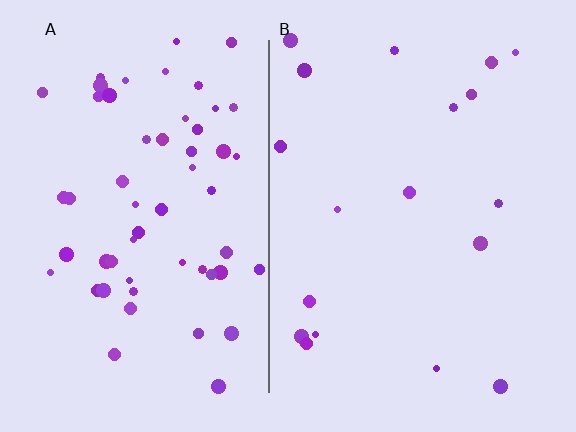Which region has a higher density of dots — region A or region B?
A (the left).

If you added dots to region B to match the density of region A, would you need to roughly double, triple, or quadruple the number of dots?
Approximately triple.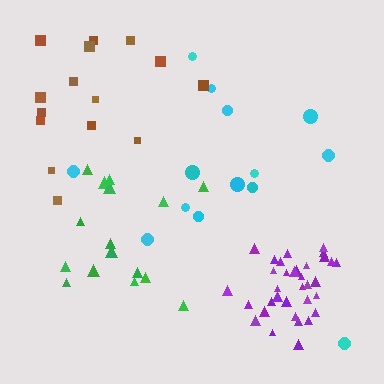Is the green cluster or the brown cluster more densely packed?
Green.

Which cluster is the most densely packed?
Purple.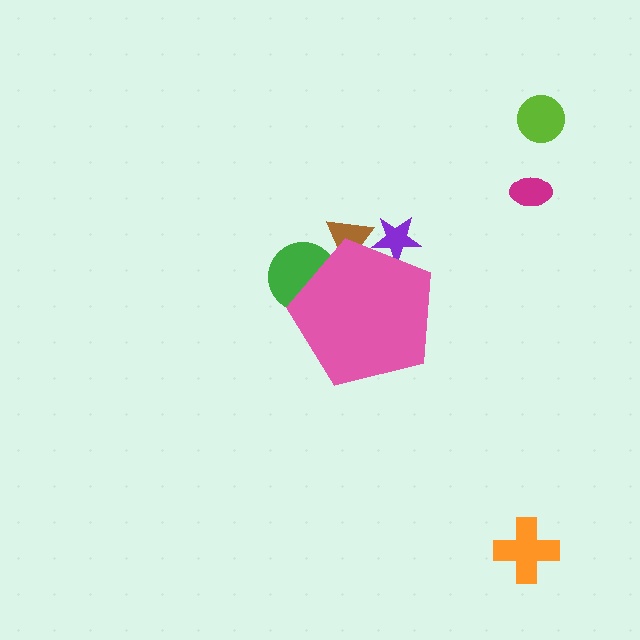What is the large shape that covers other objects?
A pink pentagon.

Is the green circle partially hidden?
Yes, the green circle is partially hidden behind the pink pentagon.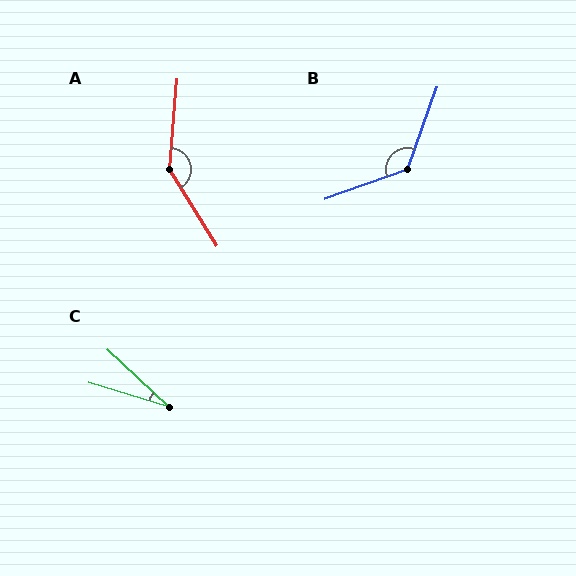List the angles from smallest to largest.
C (26°), B (129°), A (144°).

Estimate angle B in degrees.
Approximately 129 degrees.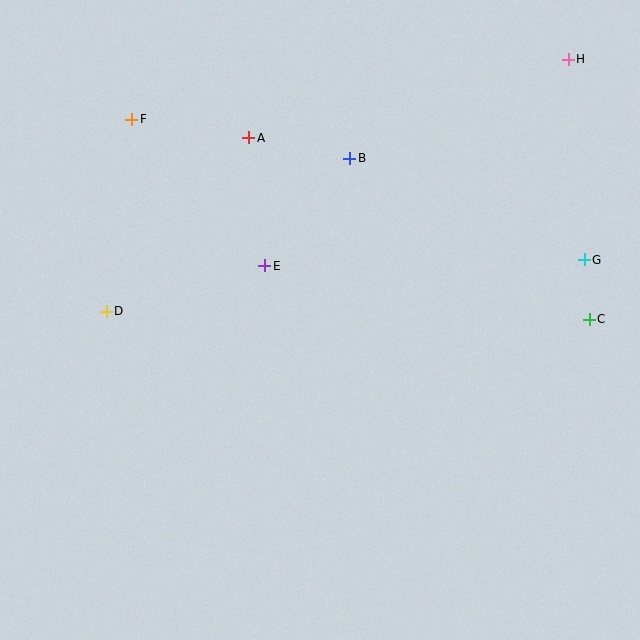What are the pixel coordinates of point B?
Point B is at (350, 158).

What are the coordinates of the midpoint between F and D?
The midpoint between F and D is at (119, 215).